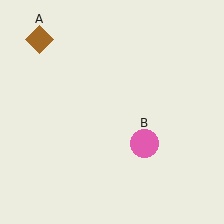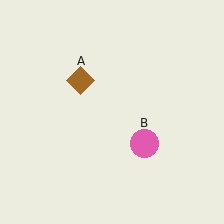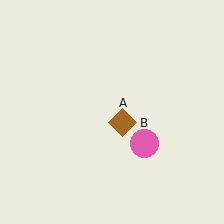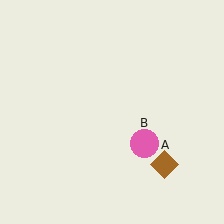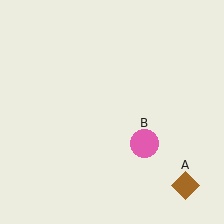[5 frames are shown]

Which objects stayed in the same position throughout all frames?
Pink circle (object B) remained stationary.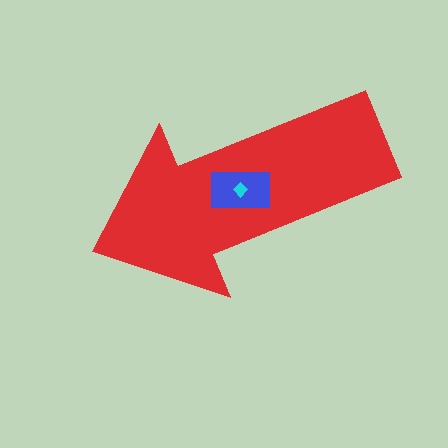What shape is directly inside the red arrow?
The blue rectangle.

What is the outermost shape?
The red arrow.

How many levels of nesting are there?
3.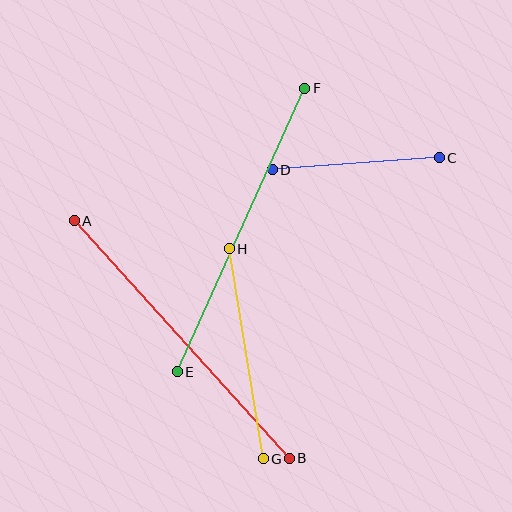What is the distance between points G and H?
The distance is approximately 213 pixels.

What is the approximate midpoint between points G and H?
The midpoint is at approximately (246, 354) pixels.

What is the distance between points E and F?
The distance is approximately 311 pixels.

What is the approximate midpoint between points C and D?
The midpoint is at approximately (356, 164) pixels.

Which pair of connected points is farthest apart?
Points A and B are farthest apart.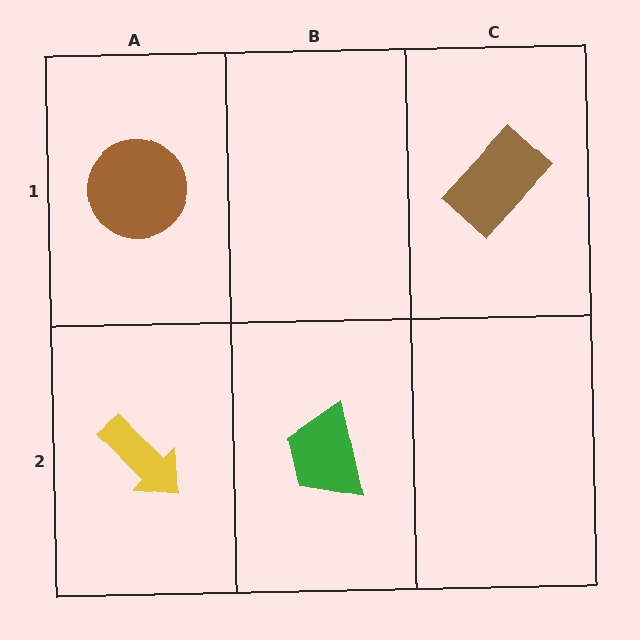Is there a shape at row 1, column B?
No, that cell is empty.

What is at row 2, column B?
A green trapezoid.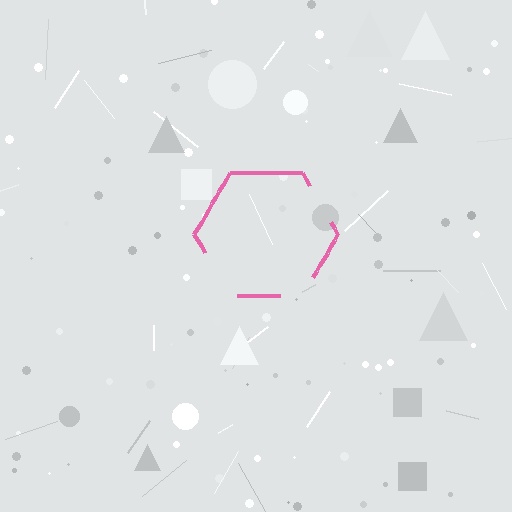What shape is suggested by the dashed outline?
The dashed outline suggests a hexagon.